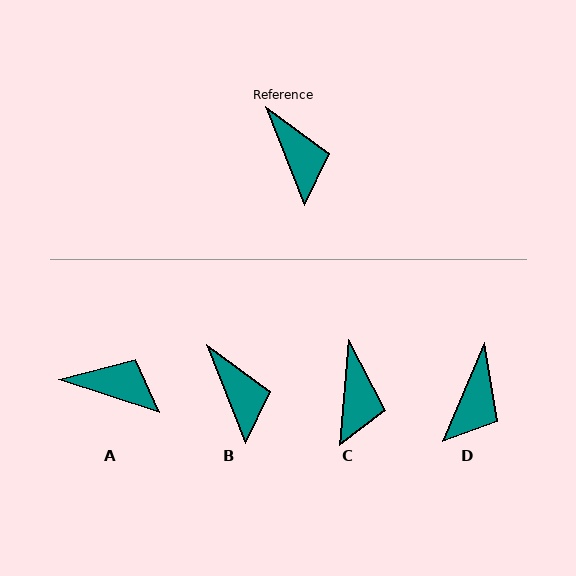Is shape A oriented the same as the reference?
No, it is off by about 50 degrees.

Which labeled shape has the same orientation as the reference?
B.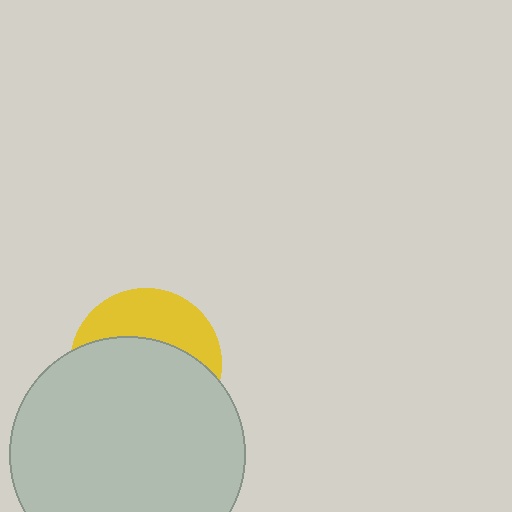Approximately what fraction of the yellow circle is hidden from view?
Roughly 65% of the yellow circle is hidden behind the light gray circle.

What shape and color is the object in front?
The object in front is a light gray circle.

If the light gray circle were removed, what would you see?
You would see the complete yellow circle.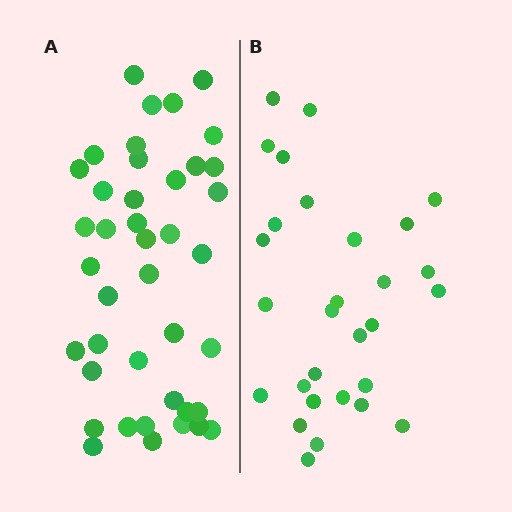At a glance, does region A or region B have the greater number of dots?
Region A (the left region) has more dots.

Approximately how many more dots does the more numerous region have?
Region A has roughly 12 or so more dots than region B.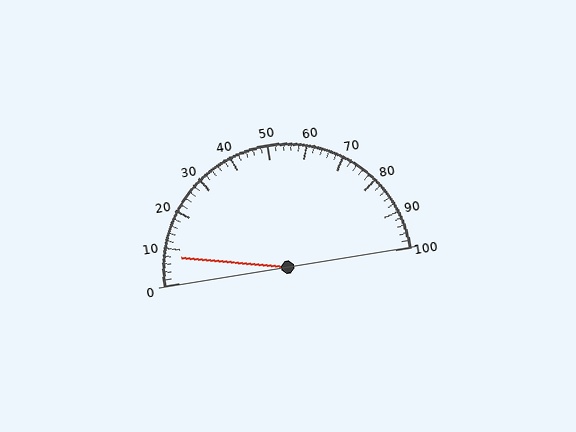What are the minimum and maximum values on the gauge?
The gauge ranges from 0 to 100.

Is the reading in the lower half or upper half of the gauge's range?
The reading is in the lower half of the range (0 to 100).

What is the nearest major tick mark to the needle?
The nearest major tick mark is 10.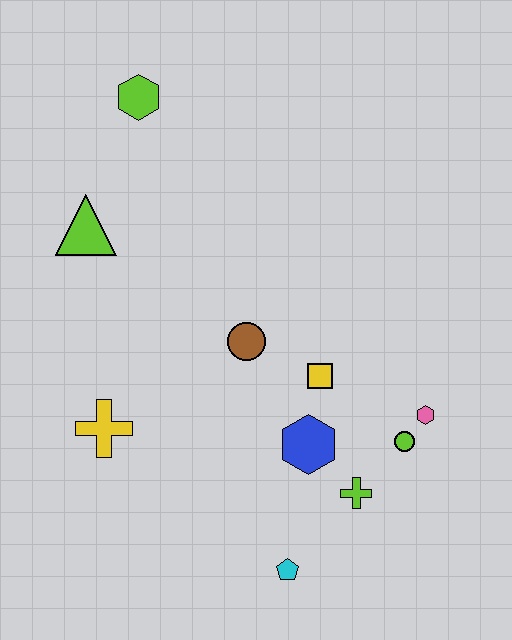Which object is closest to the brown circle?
The yellow square is closest to the brown circle.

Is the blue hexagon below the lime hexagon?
Yes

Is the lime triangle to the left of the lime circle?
Yes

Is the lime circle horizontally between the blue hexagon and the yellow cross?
No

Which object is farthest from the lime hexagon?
The cyan pentagon is farthest from the lime hexagon.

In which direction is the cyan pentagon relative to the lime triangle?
The cyan pentagon is below the lime triangle.